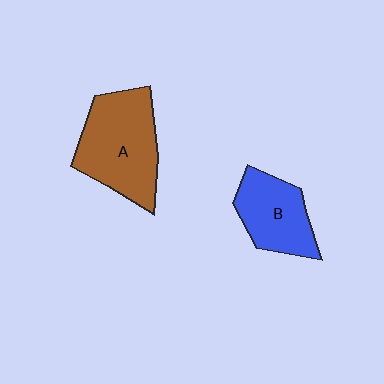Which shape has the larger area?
Shape A (brown).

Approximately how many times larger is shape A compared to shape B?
Approximately 1.5 times.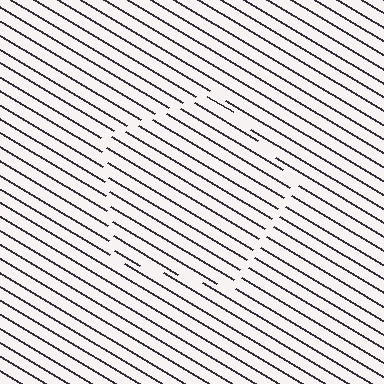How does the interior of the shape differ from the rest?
The interior of the shape contains the same grating, shifted by half a period — the contour is defined by the phase discontinuity where line-ends from the inner and outer gratings abut.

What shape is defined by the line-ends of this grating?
An illusory pentagon. The interior of the shape contains the same grating, shifted by half a period — the contour is defined by the phase discontinuity where line-ends from the inner and outer gratings abut.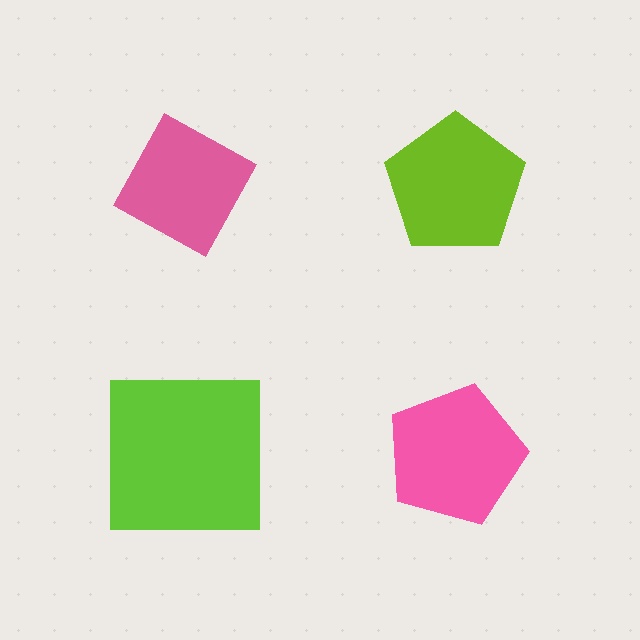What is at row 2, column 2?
A pink pentagon.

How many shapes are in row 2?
2 shapes.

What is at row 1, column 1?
A pink diamond.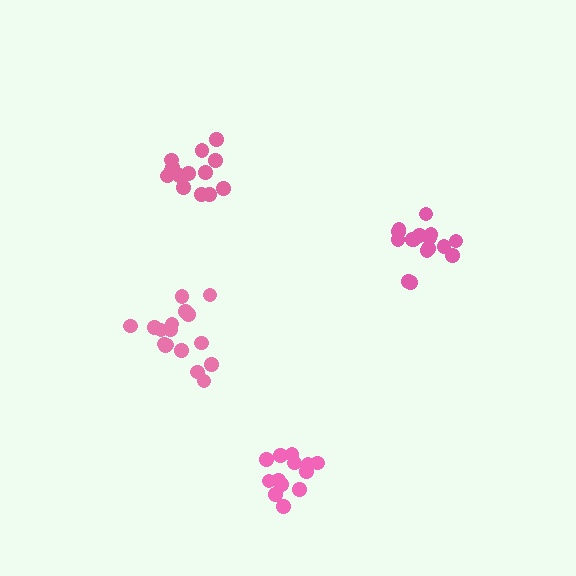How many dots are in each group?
Group 1: 16 dots, Group 2: 13 dots, Group 3: 17 dots, Group 4: 14 dots (60 total).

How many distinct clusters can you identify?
There are 4 distinct clusters.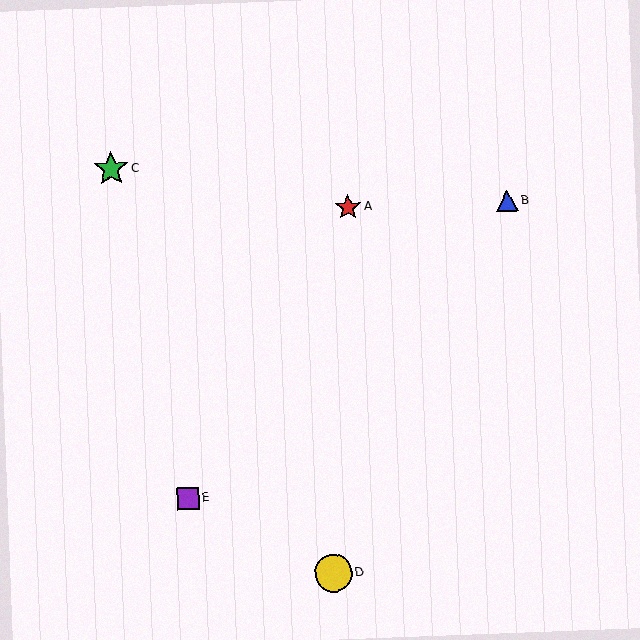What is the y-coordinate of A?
Object A is at y≈207.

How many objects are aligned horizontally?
2 objects (A, B) are aligned horizontally.